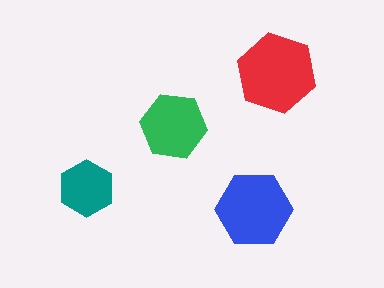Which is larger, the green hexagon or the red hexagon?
The red one.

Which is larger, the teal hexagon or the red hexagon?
The red one.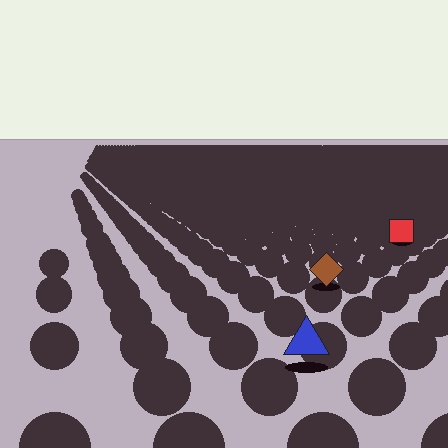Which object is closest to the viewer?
The blue triangle is closest. The texture marks near it are larger and more spread out.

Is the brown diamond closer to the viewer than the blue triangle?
No. The blue triangle is closer — you can tell from the texture gradient: the ground texture is coarser near it.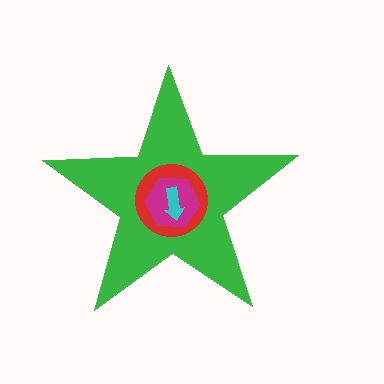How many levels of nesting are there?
4.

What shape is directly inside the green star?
The red circle.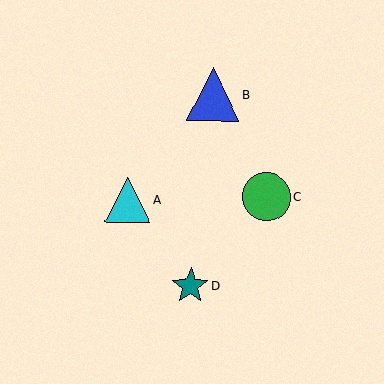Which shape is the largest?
The blue triangle (labeled B) is the largest.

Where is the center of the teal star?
The center of the teal star is at (190, 286).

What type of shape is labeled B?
Shape B is a blue triangle.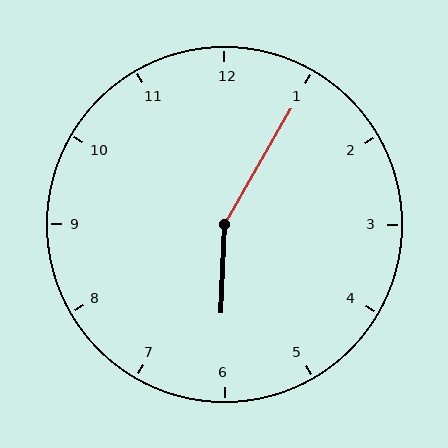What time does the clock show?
6:05.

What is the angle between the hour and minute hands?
Approximately 152 degrees.